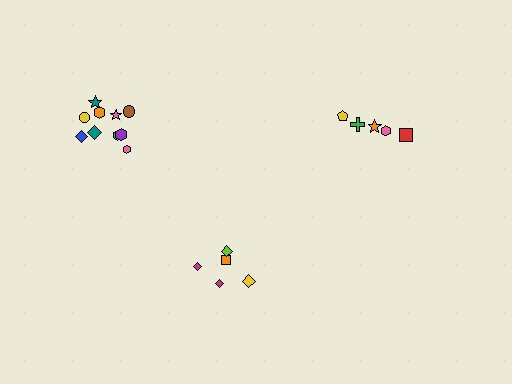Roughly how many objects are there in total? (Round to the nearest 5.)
Roughly 20 objects in total.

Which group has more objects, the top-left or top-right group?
The top-left group.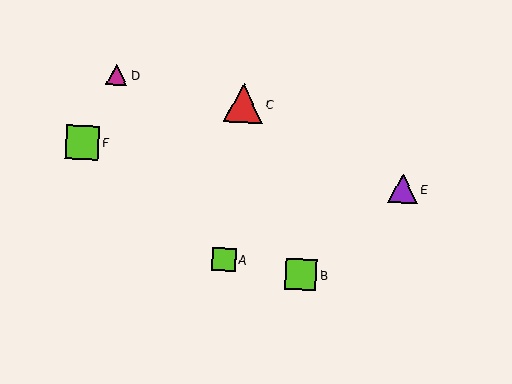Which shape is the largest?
The red triangle (labeled C) is the largest.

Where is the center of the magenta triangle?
The center of the magenta triangle is at (117, 74).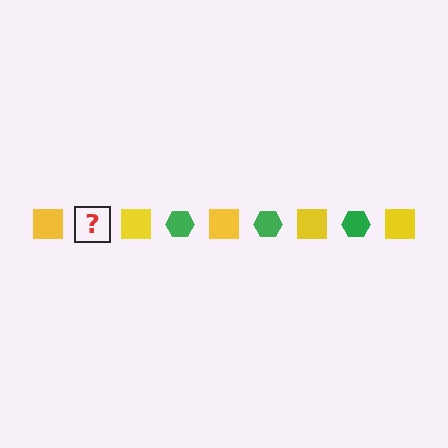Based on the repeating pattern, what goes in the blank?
The blank should be a green hexagon.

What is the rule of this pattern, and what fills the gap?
The rule is that the pattern alternates between yellow square and green hexagon. The gap should be filled with a green hexagon.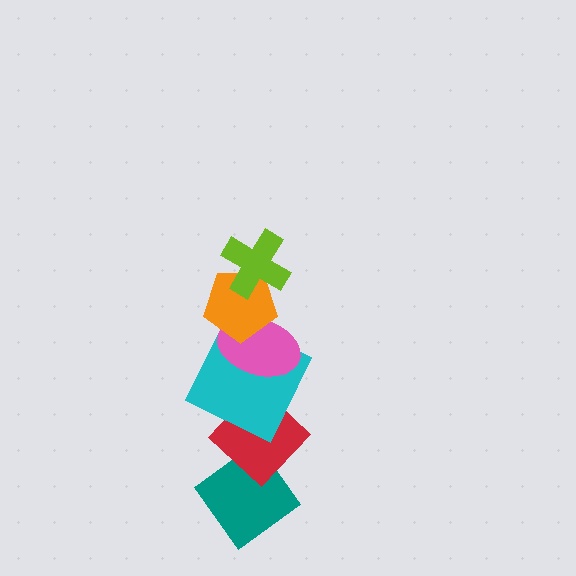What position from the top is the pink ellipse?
The pink ellipse is 3rd from the top.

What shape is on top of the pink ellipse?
The orange pentagon is on top of the pink ellipse.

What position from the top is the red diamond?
The red diamond is 5th from the top.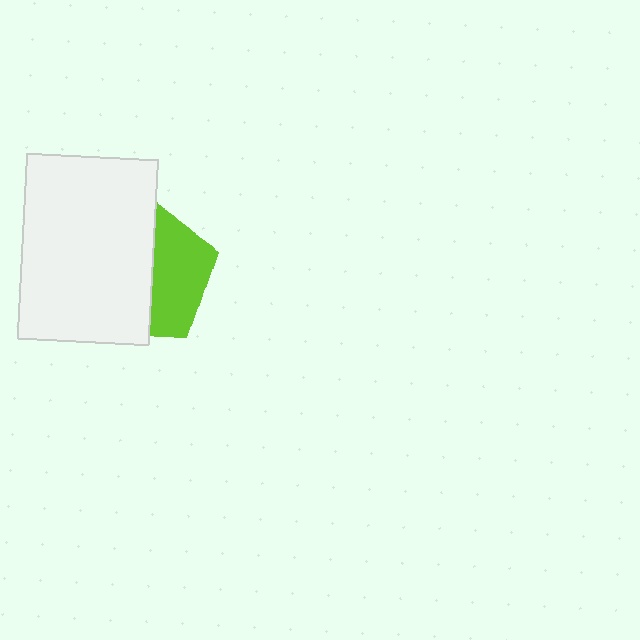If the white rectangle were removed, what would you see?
You would see the complete lime pentagon.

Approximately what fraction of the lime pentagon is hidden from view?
Roughly 59% of the lime pentagon is hidden behind the white rectangle.